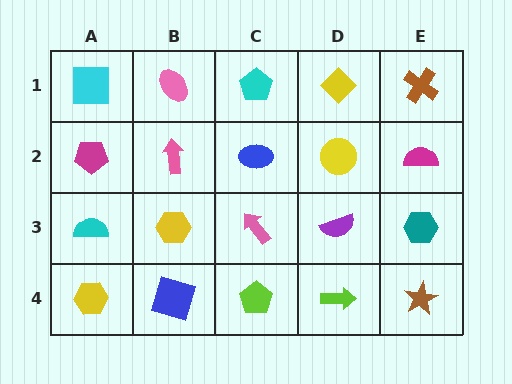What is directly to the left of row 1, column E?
A yellow diamond.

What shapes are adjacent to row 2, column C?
A cyan pentagon (row 1, column C), a pink arrow (row 3, column C), a pink arrow (row 2, column B), a yellow circle (row 2, column D).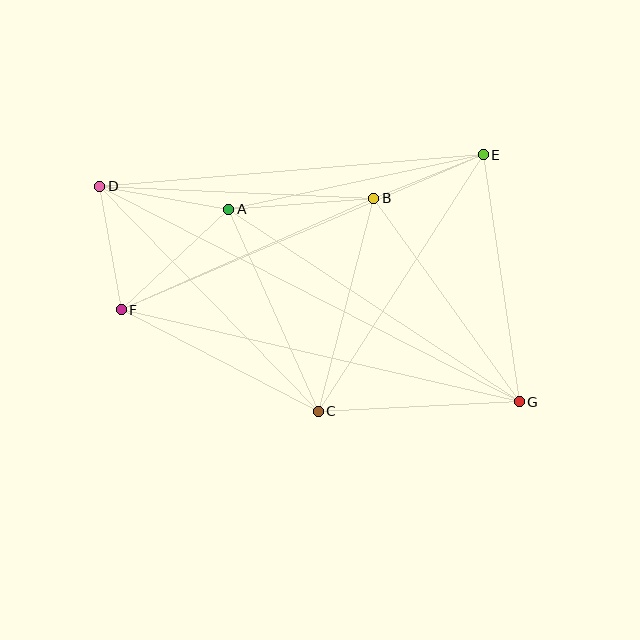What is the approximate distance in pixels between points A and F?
The distance between A and F is approximately 147 pixels.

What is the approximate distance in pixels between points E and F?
The distance between E and F is approximately 394 pixels.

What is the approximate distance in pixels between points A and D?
The distance between A and D is approximately 131 pixels.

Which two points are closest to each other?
Points B and E are closest to each other.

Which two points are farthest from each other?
Points D and G are farthest from each other.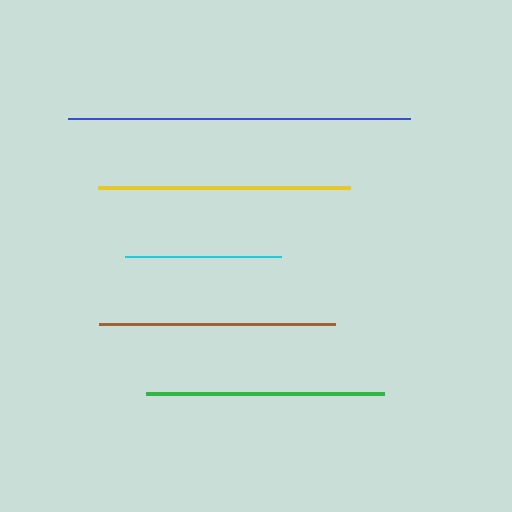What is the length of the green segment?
The green segment is approximately 238 pixels long.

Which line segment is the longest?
The blue line is the longest at approximately 342 pixels.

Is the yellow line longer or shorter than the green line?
The yellow line is longer than the green line.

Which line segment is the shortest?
The cyan line is the shortest at approximately 156 pixels.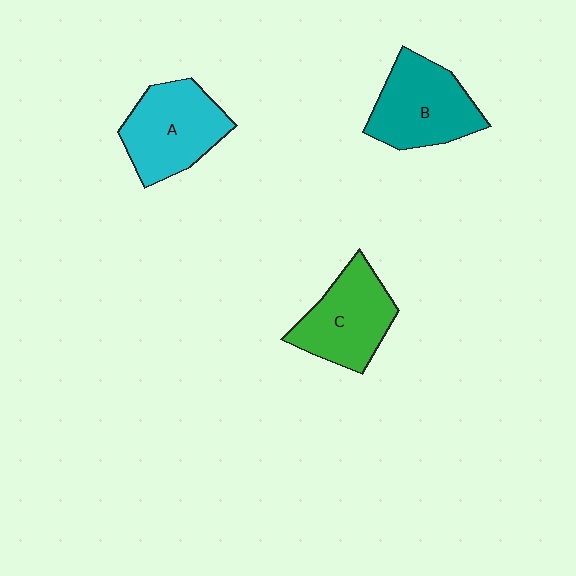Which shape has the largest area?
Shape A (cyan).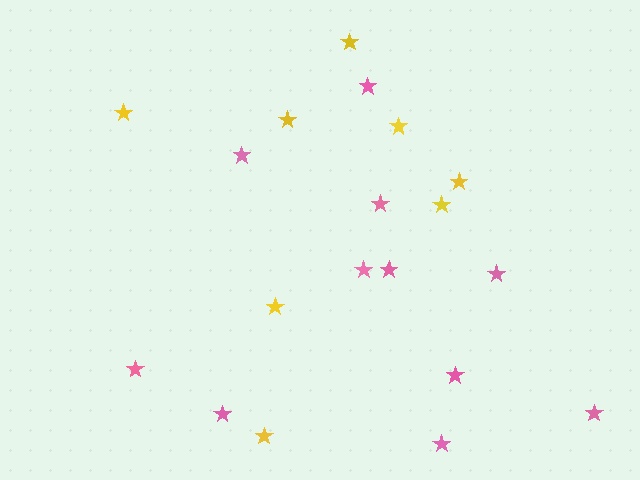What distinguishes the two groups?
There are 2 groups: one group of yellow stars (8) and one group of pink stars (11).